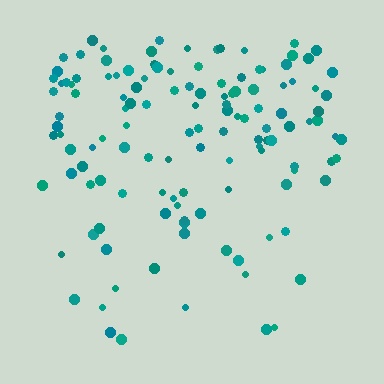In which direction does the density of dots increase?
From bottom to top, with the top side densest.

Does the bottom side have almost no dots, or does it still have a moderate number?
Still a moderate number, just noticeably fewer than the top.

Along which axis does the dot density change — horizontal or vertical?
Vertical.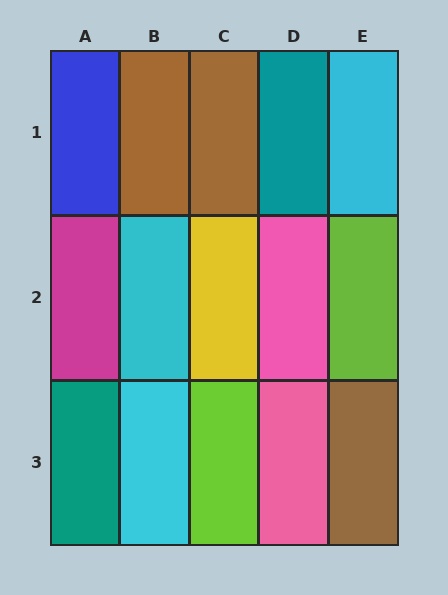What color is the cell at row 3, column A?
Teal.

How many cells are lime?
2 cells are lime.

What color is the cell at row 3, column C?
Lime.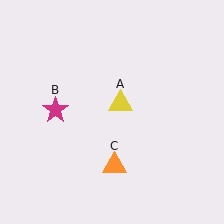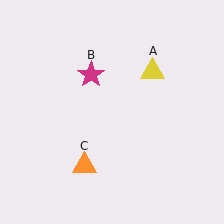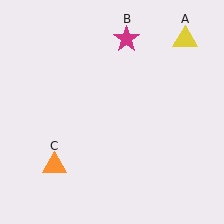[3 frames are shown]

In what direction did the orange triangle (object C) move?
The orange triangle (object C) moved left.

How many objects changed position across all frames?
3 objects changed position: yellow triangle (object A), magenta star (object B), orange triangle (object C).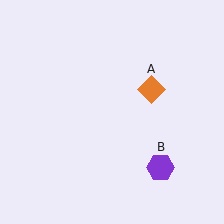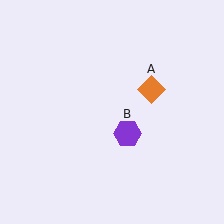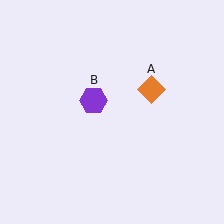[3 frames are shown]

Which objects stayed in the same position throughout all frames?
Orange diamond (object A) remained stationary.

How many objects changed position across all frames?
1 object changed position: purple hexagon (object B).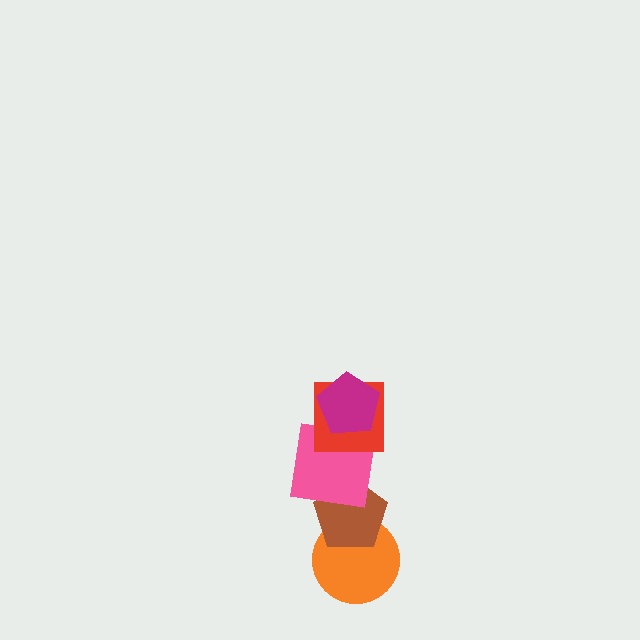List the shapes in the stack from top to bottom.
From top to bottom: the magenta pentagon, the red square, the pink square, the brown pentagon, the orange circle.